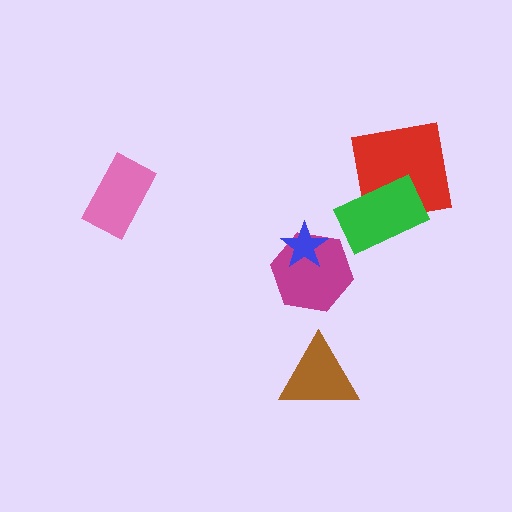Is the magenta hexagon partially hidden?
Yes, it is partially covered by another shape.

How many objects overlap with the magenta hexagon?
1 object overlaps with the magenta hexagon.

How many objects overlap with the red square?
1 object overlaps with the red square.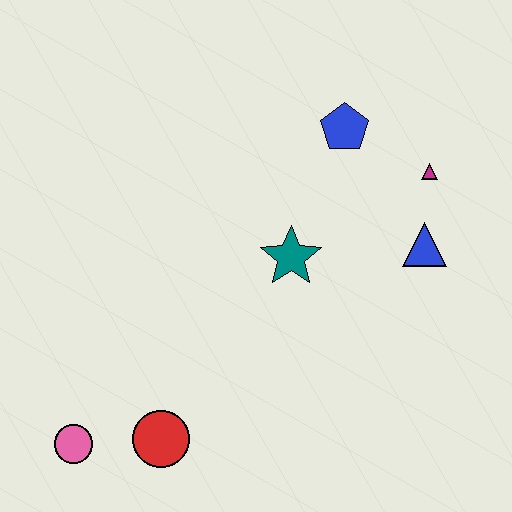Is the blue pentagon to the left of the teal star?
No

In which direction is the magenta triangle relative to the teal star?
The magenta triangle is to the right of the teal star.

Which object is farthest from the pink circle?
The magenta triangle is farthest from the pink circle.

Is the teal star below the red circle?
No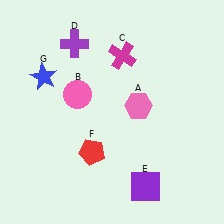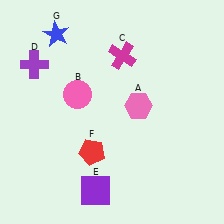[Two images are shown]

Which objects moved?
The objects that moved are: the purple cross (D), the purple square (E), the blue star (G).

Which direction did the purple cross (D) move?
The purple cross (D) moved left.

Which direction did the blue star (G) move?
The blue star (G) moved up.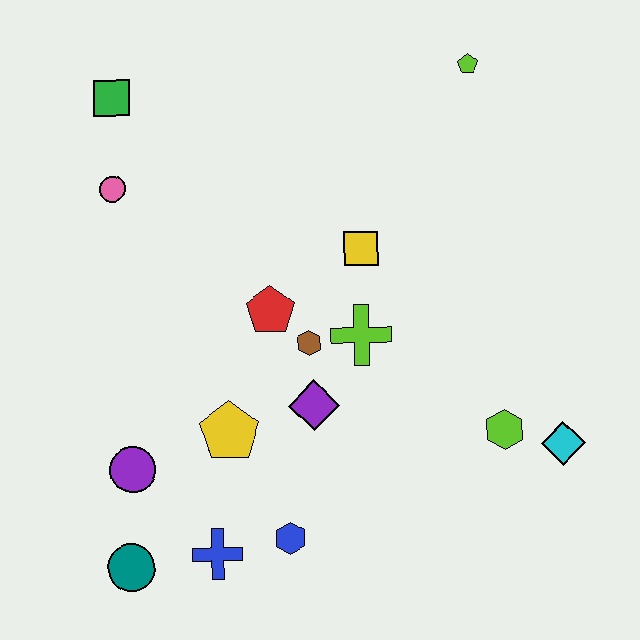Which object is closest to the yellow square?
The lime cross is closest to the yellow square.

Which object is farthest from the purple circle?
The lime pentagon is farthest from the purple circle.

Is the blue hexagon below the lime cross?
Yes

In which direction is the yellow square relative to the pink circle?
The yellow square is to the right of the pink circle.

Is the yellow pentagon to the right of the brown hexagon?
No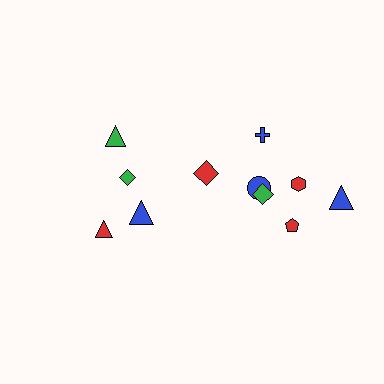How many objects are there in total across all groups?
There are 11 objects.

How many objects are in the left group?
There are 4 objects.